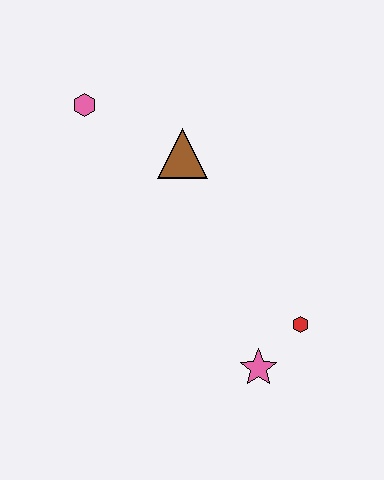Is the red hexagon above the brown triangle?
No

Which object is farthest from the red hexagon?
The pink hexagon is farthest from the red hexagon.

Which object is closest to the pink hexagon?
The brown triangle is closest to the pink hexagon.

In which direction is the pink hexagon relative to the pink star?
The pink hexagon is above the pink star.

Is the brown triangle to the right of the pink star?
No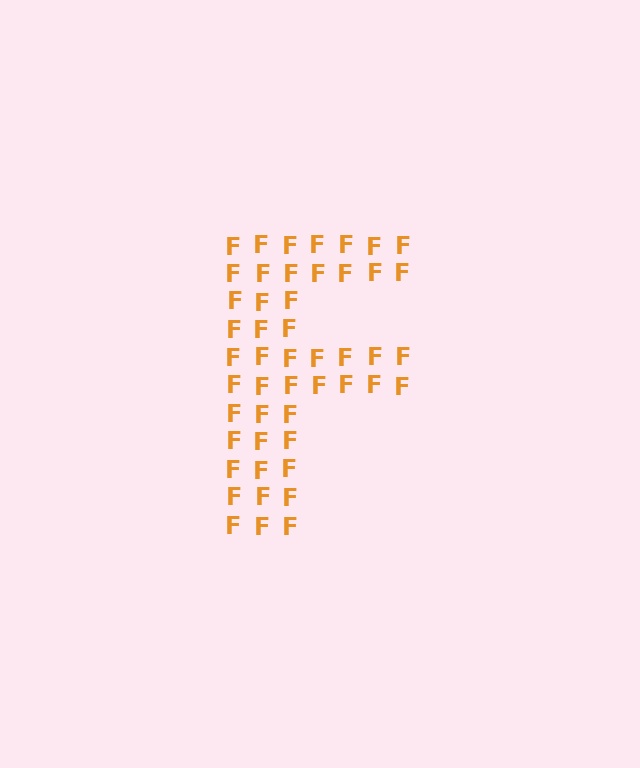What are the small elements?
The small elements are letter F's.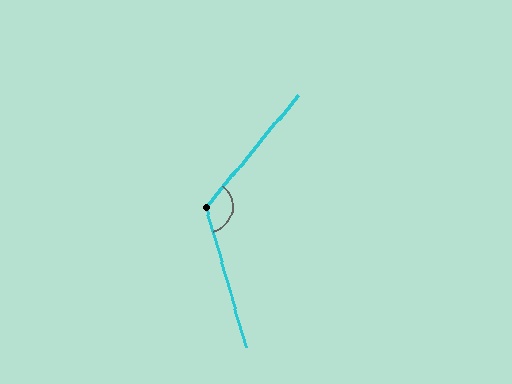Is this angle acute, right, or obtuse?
It is obtuse.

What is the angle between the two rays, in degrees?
Approximately 124 degrees.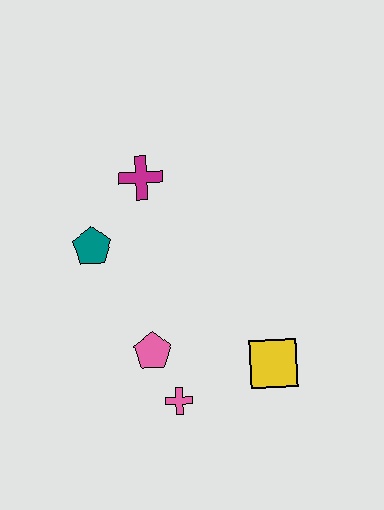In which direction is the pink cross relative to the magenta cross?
The pink cross is below the magenta cross.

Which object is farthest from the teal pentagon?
The yellow square is farthest from the teal pentagon.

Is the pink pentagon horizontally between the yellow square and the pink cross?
No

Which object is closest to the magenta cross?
The teal pentagon is closest to the magenta cross.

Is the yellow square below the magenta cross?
Yes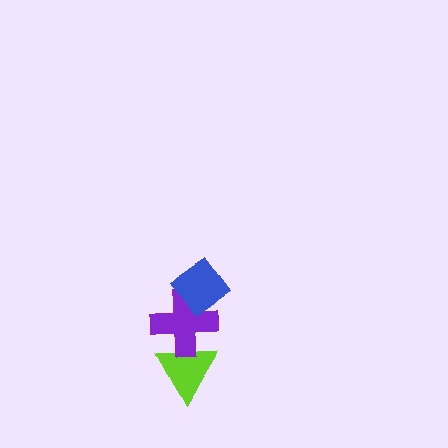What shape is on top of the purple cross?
The blue diamond is on top of the purple cross.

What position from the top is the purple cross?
The purple cross is 2nd from the top.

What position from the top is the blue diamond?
The blue diamond is 1st from the top.